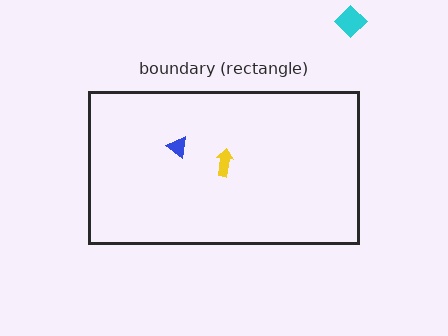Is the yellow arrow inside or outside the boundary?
Inside.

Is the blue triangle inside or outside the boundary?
Inside.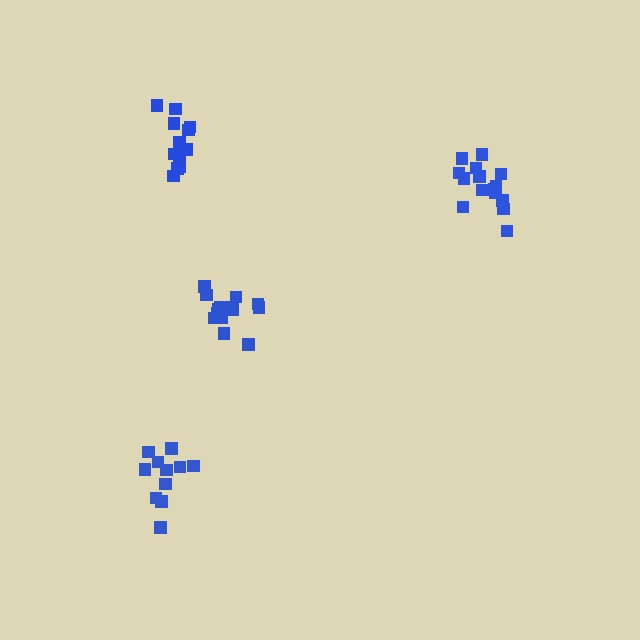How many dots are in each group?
Group 1: 15 dots, Group 2: 12 dots, Group 3: 11 dots, Group 4: 15 dots (53 total).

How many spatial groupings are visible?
There are 4 spatial groupings.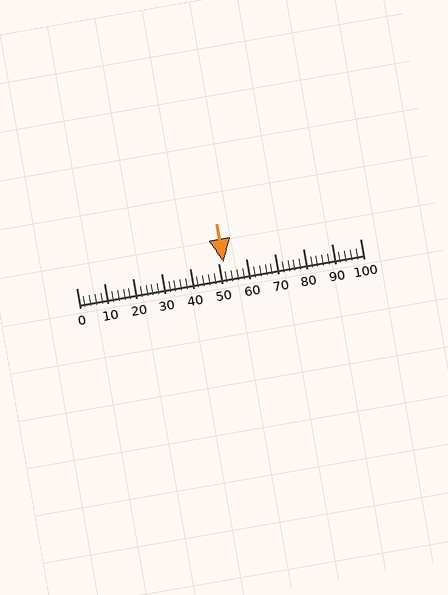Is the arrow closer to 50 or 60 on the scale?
The arrow is closer to 50.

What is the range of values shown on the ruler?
The ruler shows values from 0 to 100.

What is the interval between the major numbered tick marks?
The major tick marks are spaced 10 units apart.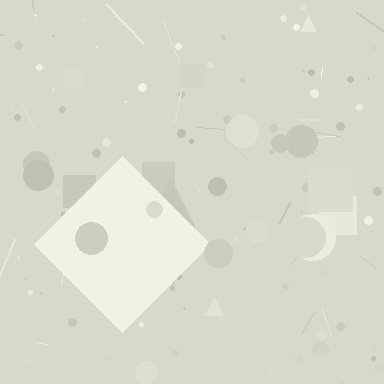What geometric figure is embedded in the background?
A diamond is embedded in the background.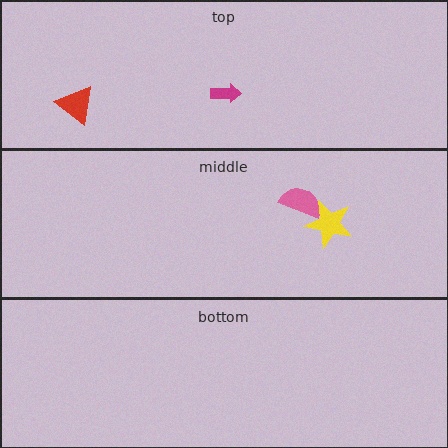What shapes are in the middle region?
The pink semicircle, the yellow star.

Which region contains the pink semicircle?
The middle region.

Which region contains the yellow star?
The middle region.